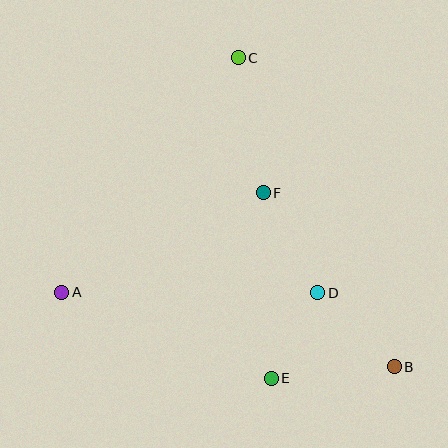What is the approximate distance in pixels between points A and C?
The distance between A and C is approximately 294 pixels.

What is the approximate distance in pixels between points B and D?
The distance between B and D is approximately 106 pixels.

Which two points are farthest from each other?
Points B and C are farthest from each other.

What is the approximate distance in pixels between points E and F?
The distance between E and F is approximately 186 pixels.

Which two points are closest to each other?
Points D and E are closest to each other.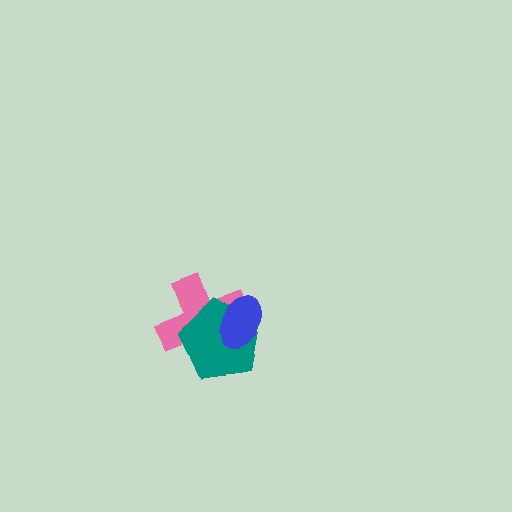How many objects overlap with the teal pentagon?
2 objects overlap with the teal pentagon.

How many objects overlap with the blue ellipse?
2 objects overlap with the blue ellipse.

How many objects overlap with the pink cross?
2 objects overlap with the pink cross.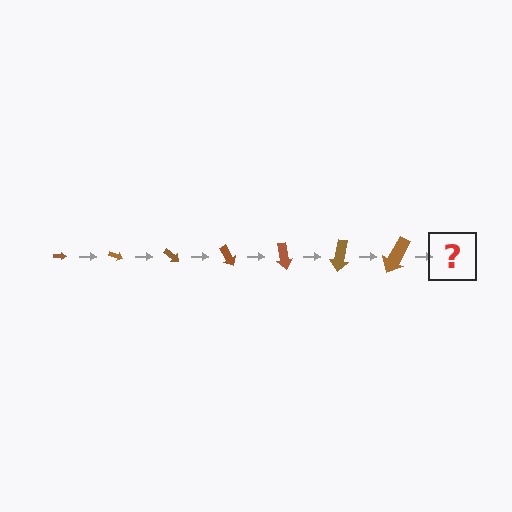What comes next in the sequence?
The next element should be an arrow, larger than the previous one and rotated 140 degrees from the start.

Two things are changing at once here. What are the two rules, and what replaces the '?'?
The two rules are that the arrow grows larger each step and it rotates 20 degrees each step. The '?' should be an arrow, larger than the previous one and rotated 140 degrees from the start.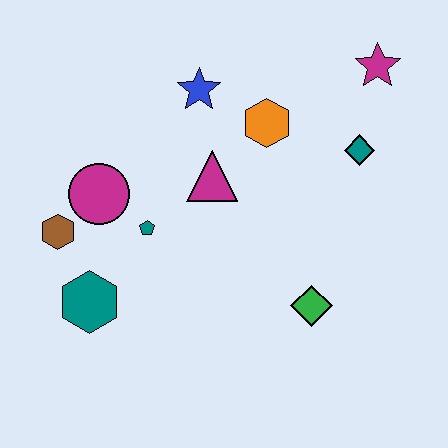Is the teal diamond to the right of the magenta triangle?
Yes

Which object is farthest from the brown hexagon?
The magenta star is farthest from the brown hexagon.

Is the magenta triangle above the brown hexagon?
Yes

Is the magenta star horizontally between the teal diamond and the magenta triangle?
No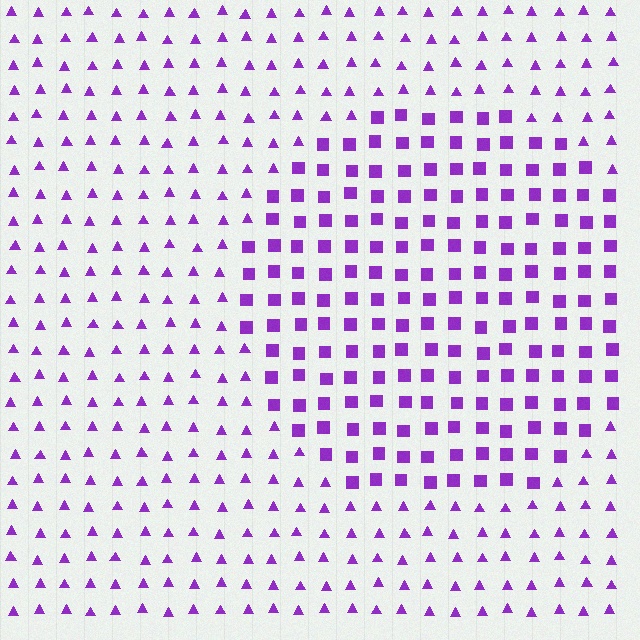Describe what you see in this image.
The image is filled with small purple elements arranged in a uniform grid. A circle-shaped region contains squares, while the surrounding area contains triangles. The boundary is defined purely by the change in element shape.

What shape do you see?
I see a circle.